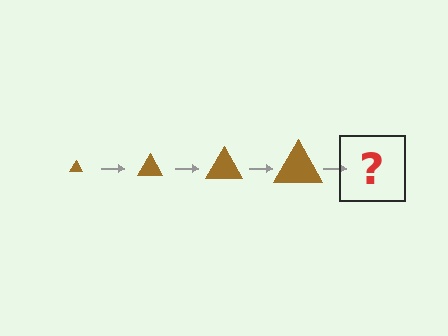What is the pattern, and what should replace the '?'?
The pattern is that the triangle gets progressively larger each step. The '?' should be a brown triangle, larger than the previous one.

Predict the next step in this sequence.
The next step is a brown triangle, larger than the previous one.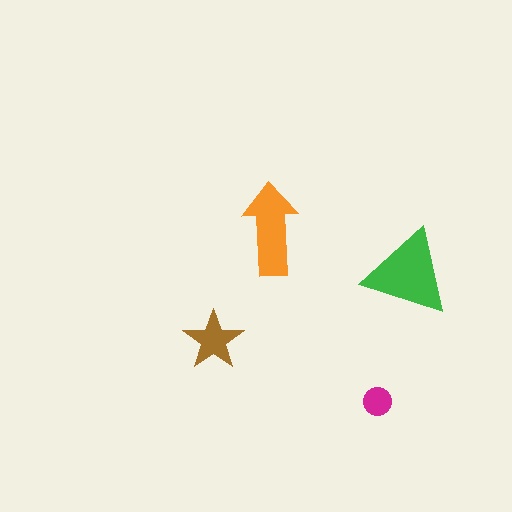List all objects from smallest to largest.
The magenta circle, the brown star, the orange arrow, the green triangle.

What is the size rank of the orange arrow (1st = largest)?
2nd.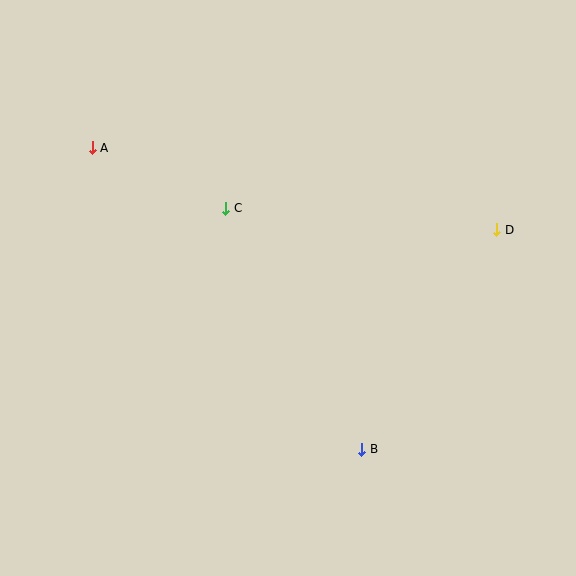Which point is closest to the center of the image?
Point C at (226, 208) is closest to the center.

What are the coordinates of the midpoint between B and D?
The midpoint between B and D is at (429, 340).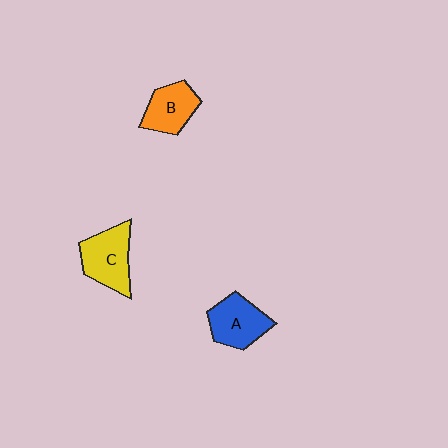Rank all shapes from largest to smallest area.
From largest to smallest: C (yellow), A (blue), B (orange).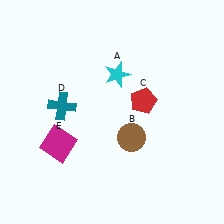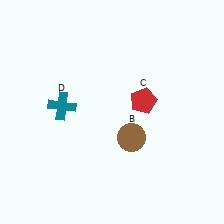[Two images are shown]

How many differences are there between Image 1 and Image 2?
There are 2 differences between the two images.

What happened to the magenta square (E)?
The magenta square (E) was removed in Image 2. It was in the bottom-left area of Image 1.